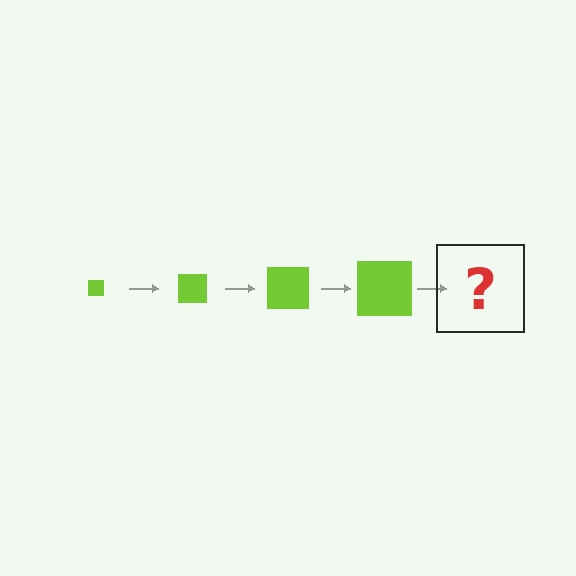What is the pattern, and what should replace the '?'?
The pattern is that the square gets progressively larger each step. The '?' should be a lime square, larger than the previous one.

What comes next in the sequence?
The next element should be a lime square, larger than the previous one.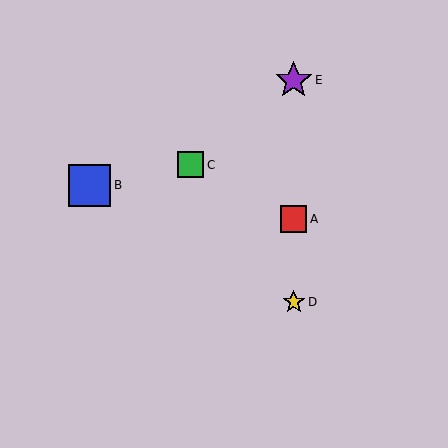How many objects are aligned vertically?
3 objects (A, D, E) are aligned vertically.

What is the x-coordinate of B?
Object B is at x≈90.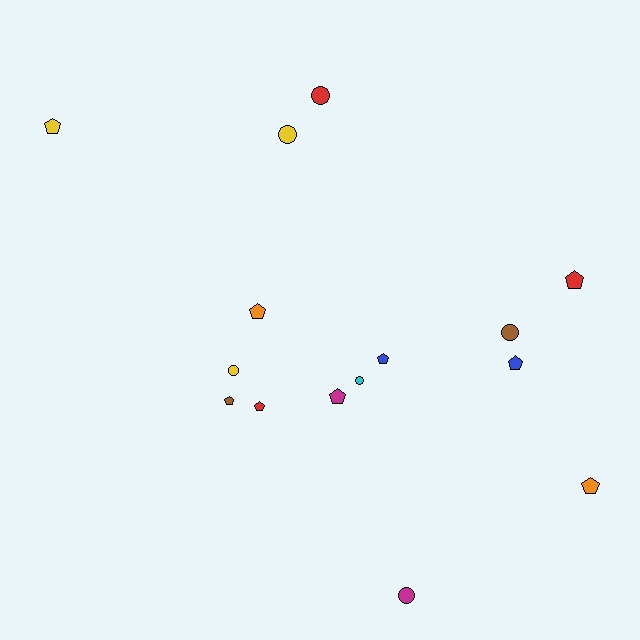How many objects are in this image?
There are 15 objects.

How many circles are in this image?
There are 6 circles.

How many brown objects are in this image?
There are 2 brown objects.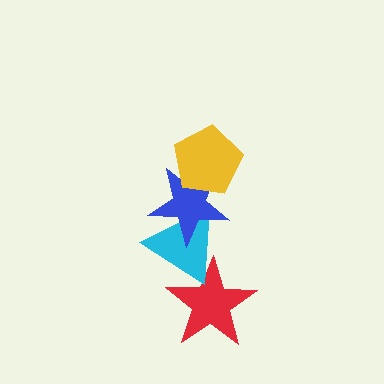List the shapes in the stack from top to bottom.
From top to bottom: the yellow pentagon, the blue star, the cyan triangle, the red star.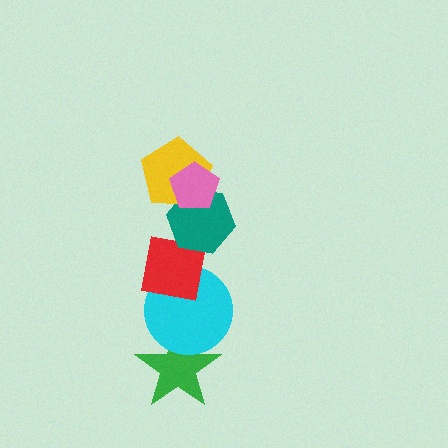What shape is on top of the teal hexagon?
The yellow pentagon is on top of the teal hexagon.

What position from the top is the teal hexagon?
The teal hexagon is 3rd from the top.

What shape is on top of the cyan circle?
The red square is on top of the cyan circle.